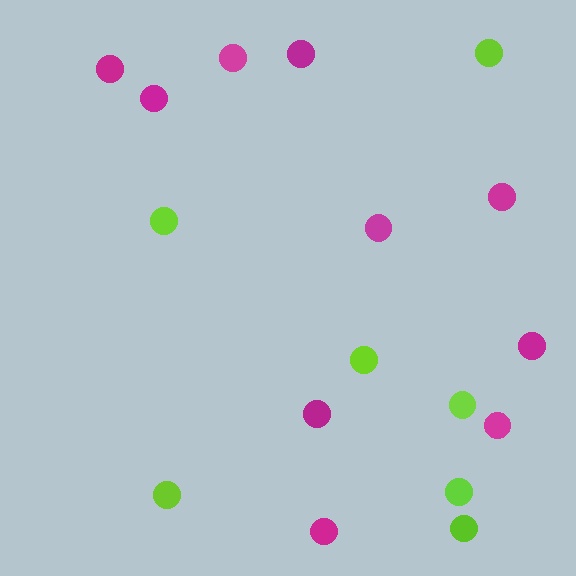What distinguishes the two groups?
There are 2 groups: one group of lime circles (7) and one group of magenta circles (10).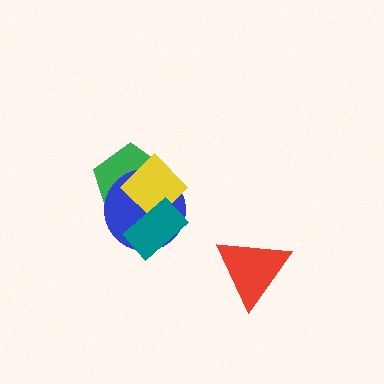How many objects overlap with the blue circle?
3 objects overlap with the blue circle.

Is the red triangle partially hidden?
No, no other shape covers it.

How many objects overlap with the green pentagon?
3 objects overlap with the green pentagon.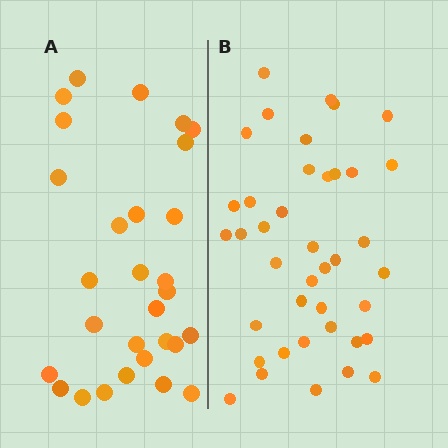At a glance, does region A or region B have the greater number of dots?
Region B (the right region) has more dots.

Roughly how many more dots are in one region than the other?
Region B has roughly 12 or so more dots than region A.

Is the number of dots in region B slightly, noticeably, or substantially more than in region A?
Region B has noticeably more, but not dramatically so. The ratio is roughly 1.4 to 1.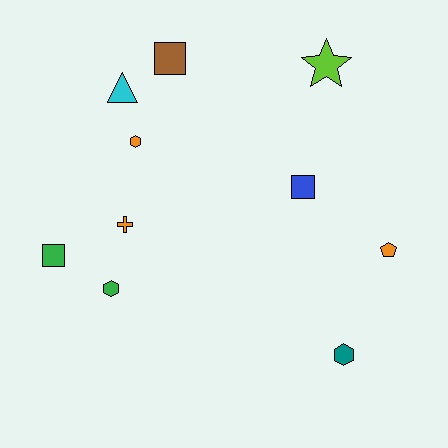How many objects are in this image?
There are 10 objects.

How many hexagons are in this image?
There are 3 hexagons.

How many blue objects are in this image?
There is 1 blue object.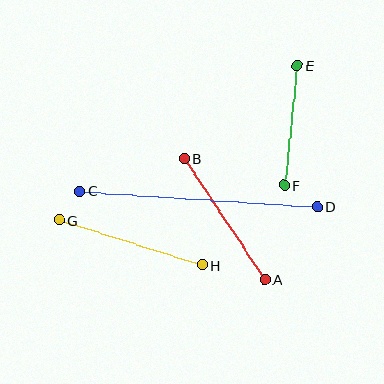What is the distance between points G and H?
The distance is approximately 150 pixels.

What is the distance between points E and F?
The distance is approximately 121 pixels.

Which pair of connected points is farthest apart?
Points C and D are farthest apart.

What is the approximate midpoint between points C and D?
The midpoint is at approximately (198, 199) pixels.